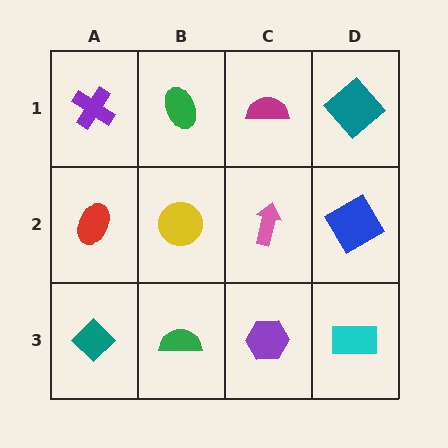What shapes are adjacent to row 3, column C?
A pink arrow (row 2, column C), a green semicircle (row 3, column B), a cyan rectangle (row 3, column D).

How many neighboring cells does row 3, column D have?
2.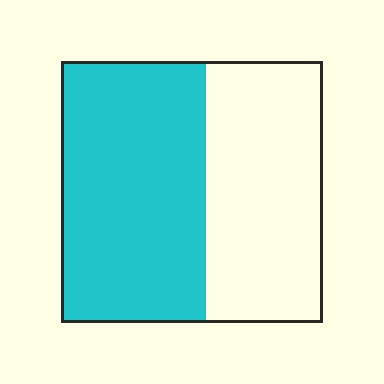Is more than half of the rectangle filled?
Yes.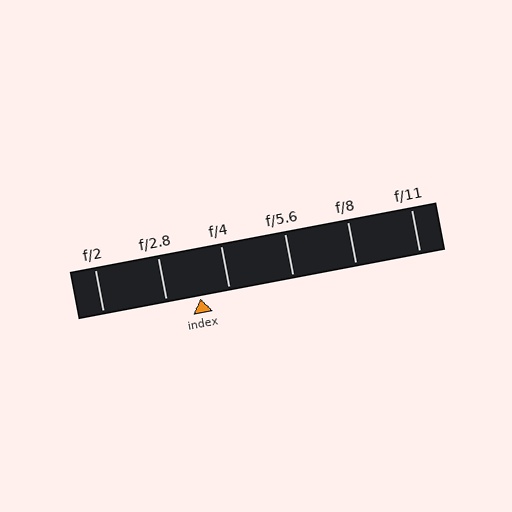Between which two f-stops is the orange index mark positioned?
The index mark is between f/2.8 and f/4.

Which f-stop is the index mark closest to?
The index mark is closest to f/4.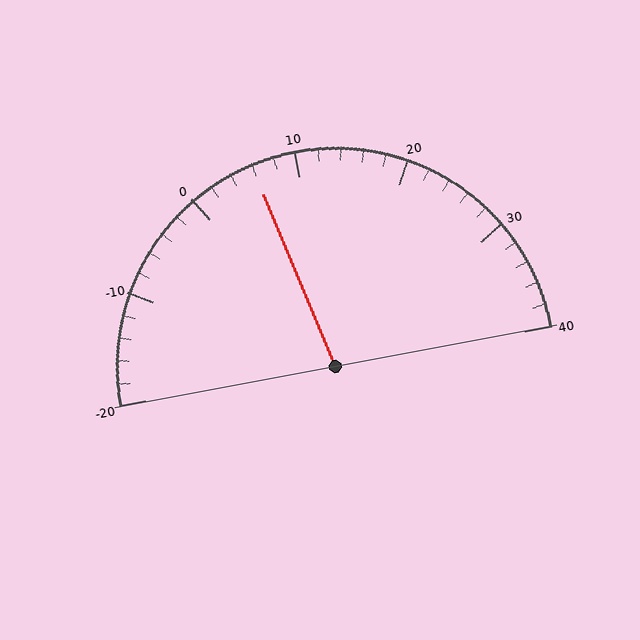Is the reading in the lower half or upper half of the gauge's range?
The reading is in the lower half of the range (-20 to 40).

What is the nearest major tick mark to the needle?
The nearest major tick mark is 10.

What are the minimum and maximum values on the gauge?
The gauge ranges from -20 to 40.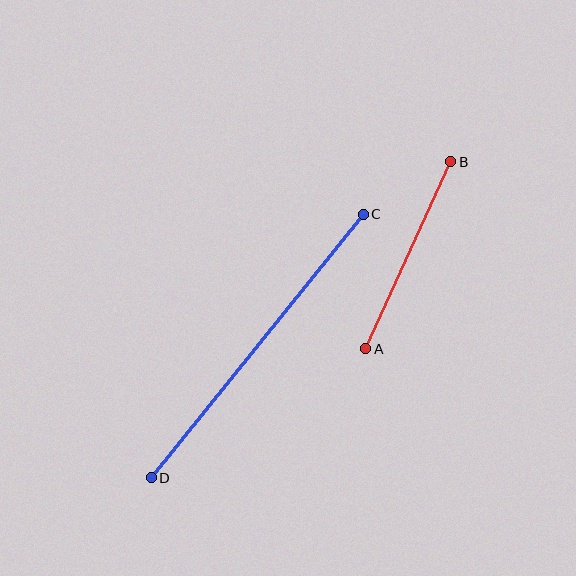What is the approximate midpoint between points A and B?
The midpoint is at approximately (408, 255) pixels.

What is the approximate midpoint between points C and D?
The midpoint is at approximately (257, 346) pixels.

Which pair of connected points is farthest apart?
Points C and D are farthest apart.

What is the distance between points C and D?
The distance is approximately 338 pixels.